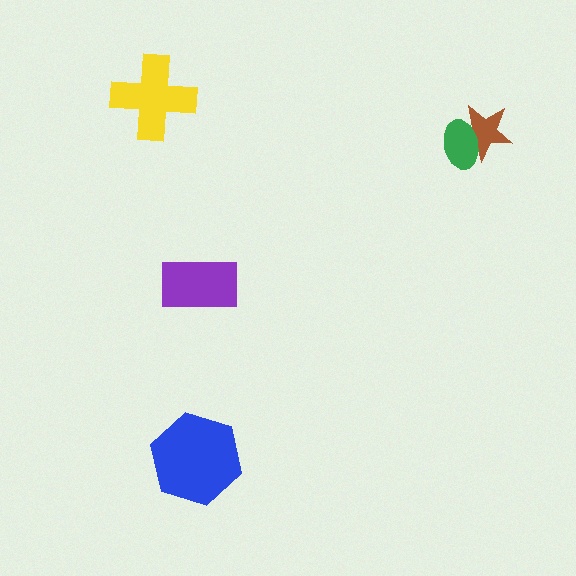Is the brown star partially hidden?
Yes, it is partially covered by another shape.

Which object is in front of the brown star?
The green ellipse is in front of the brown star.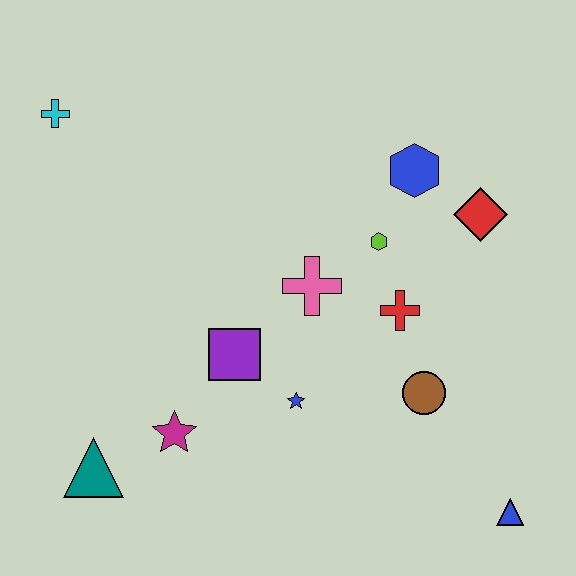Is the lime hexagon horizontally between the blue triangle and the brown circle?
No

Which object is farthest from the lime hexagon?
The teal triangle is farthest from the lime hexagon.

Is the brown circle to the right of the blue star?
Yes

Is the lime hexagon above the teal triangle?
Yes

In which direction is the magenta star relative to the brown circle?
The magenta star is to the left of the brown circle.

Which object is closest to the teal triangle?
The magenta star is closest to the teal triangle.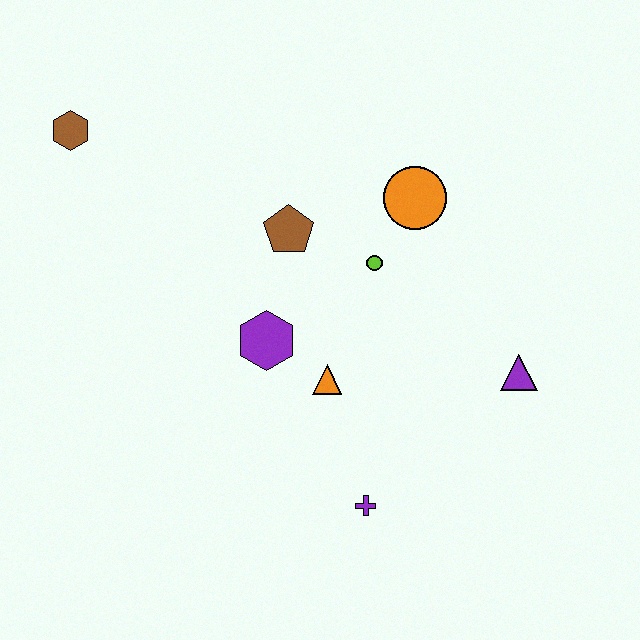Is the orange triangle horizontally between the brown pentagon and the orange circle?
Yes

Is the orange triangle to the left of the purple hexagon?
No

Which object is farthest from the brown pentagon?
The purple cross is farthest from the brown pentagon.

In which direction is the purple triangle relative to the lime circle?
The purple triangle is to the right of the lime circle.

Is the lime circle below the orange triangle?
No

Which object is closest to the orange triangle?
The purple hexagon is closest to the orange triangle.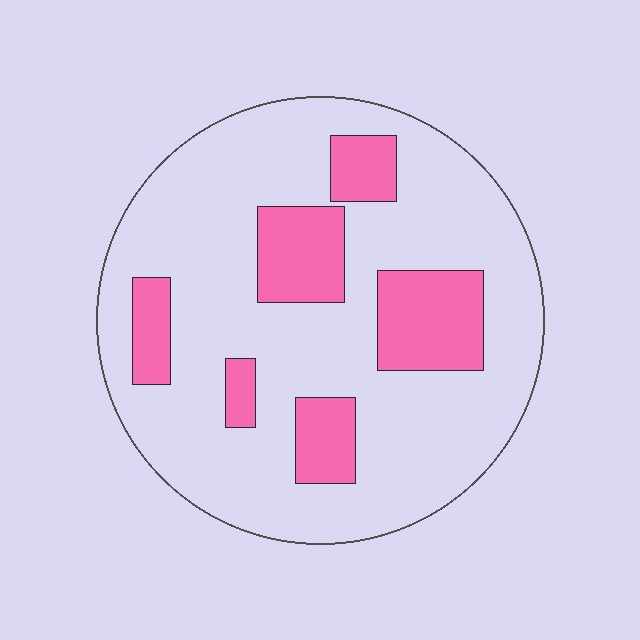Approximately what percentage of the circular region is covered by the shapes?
Approximately 20%.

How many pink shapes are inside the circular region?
6.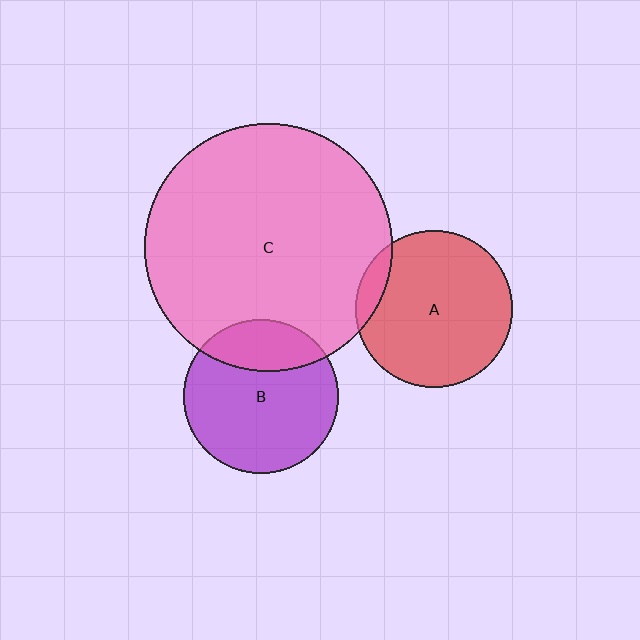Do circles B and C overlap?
Yes.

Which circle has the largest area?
Circle C (pink).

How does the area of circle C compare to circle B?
Approximately 2.6 times.